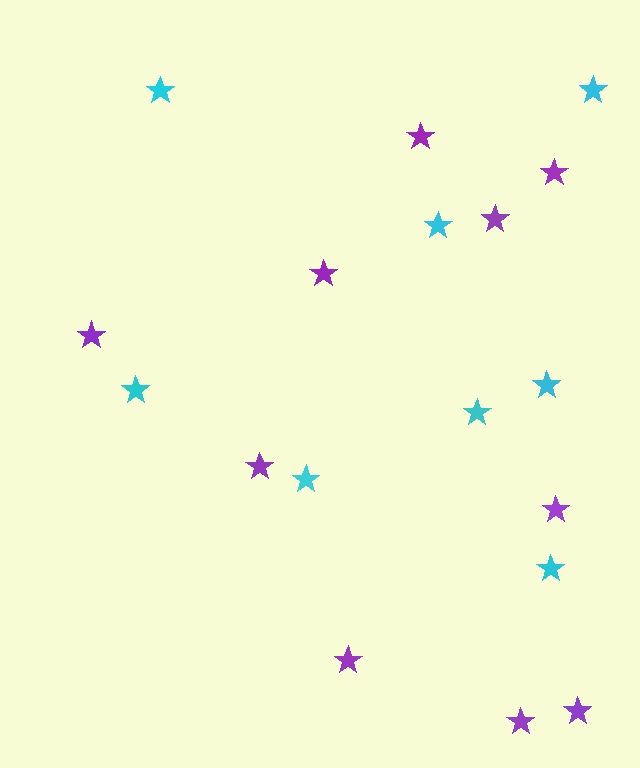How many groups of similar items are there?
There are 2 groups: one group of purple stars (10) and one group of cyan stars (8).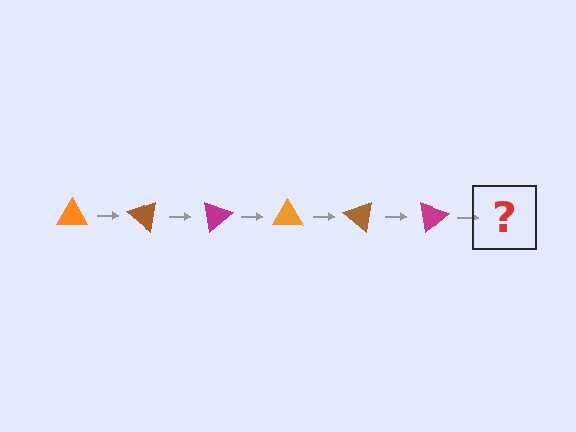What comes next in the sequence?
The next element should be an orange triangle, rotated 240 degrees from the start.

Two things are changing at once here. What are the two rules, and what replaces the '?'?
The two rules are that it rotates 40 degrees each step and the color cycles through orange, brown, and magenta. The '?' should be an orange triangle, rotated 240 degrees from the start.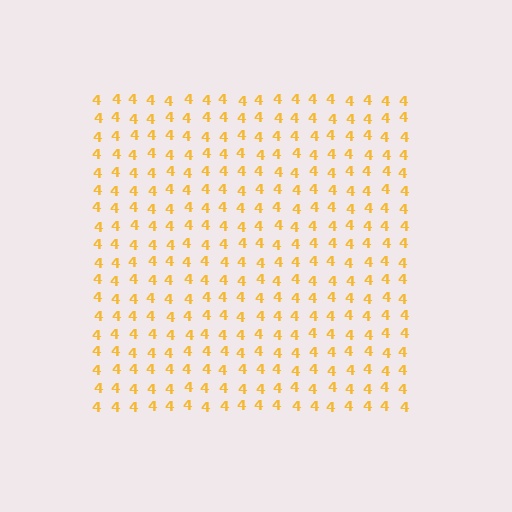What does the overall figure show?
The overall figure shows a square.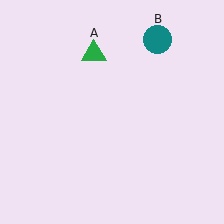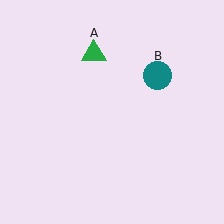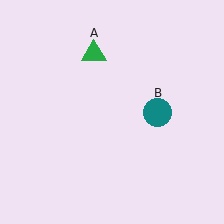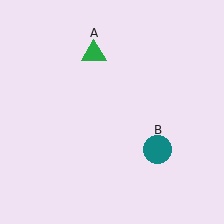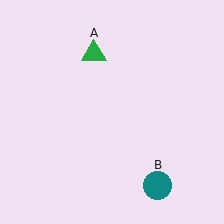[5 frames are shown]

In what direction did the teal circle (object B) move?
The teal circle (object B) moved down.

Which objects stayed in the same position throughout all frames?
Green triangle (object A) remained stationary.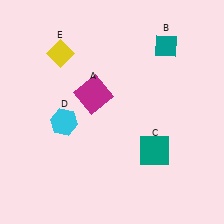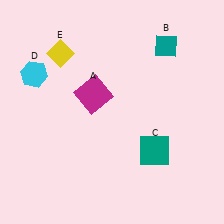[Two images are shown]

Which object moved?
The cyan hexagon (D) moved up.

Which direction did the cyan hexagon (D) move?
The cyan hexagon (D) moved up.